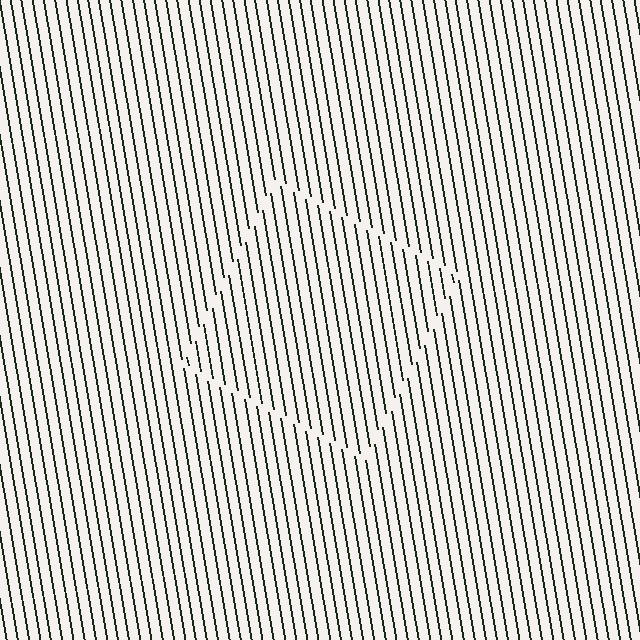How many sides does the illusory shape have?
4 sides — the line-ends trace a square.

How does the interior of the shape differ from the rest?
The interior of the shape contains the same grating, shifted by half a period — the contour is defined by the phase discontinuity where line-ends from the inner and outer gratings abut.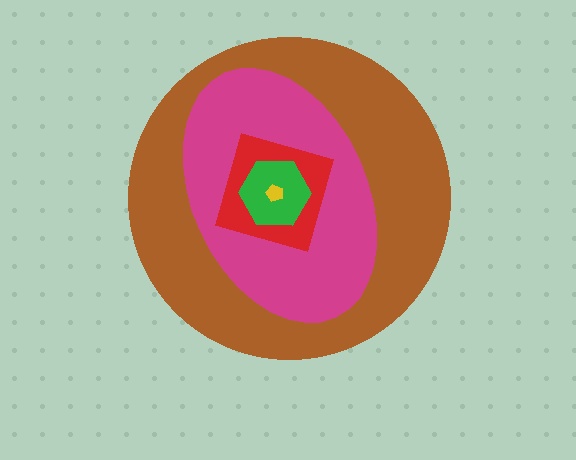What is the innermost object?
The yellow pentagon.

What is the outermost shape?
The brown circle.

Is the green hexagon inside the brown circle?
Yes.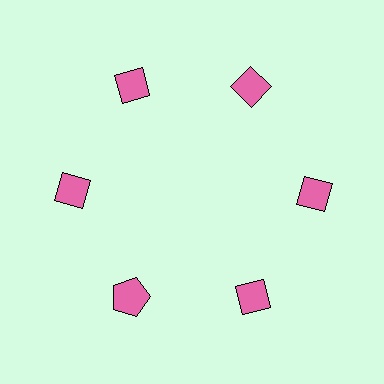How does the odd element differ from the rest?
It has a different shape: pentagon instead of diamond.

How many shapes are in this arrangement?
There are 6 shapes arranged in a ring pattern.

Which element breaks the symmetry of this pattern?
The pink pentagon at roughly the 7 o'clock position breaks the symmetry. All other shapes are pink diamonds.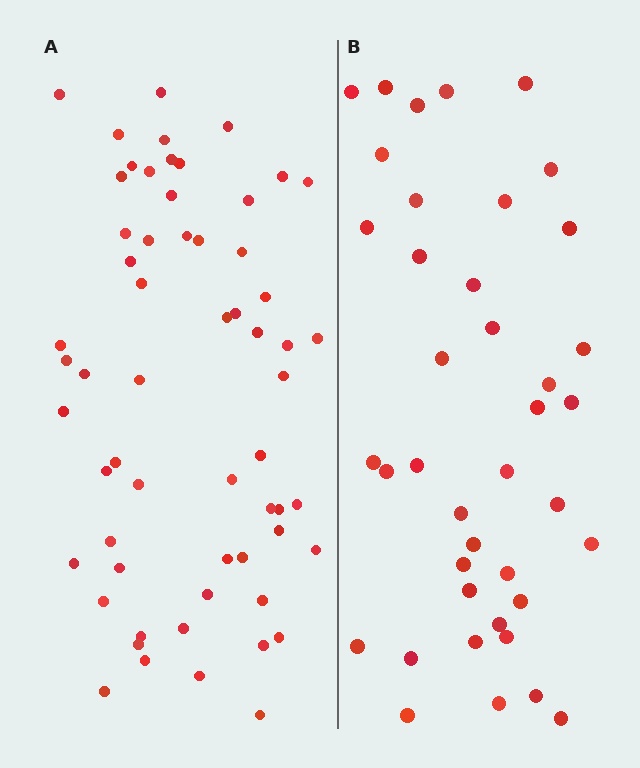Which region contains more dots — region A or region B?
Region A (the left region) has more dots.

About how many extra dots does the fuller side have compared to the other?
Region A has approximately 20 more dots than region B.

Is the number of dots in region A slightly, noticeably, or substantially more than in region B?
Region A has substantially more. The ratio is roughly 1.5 to 1.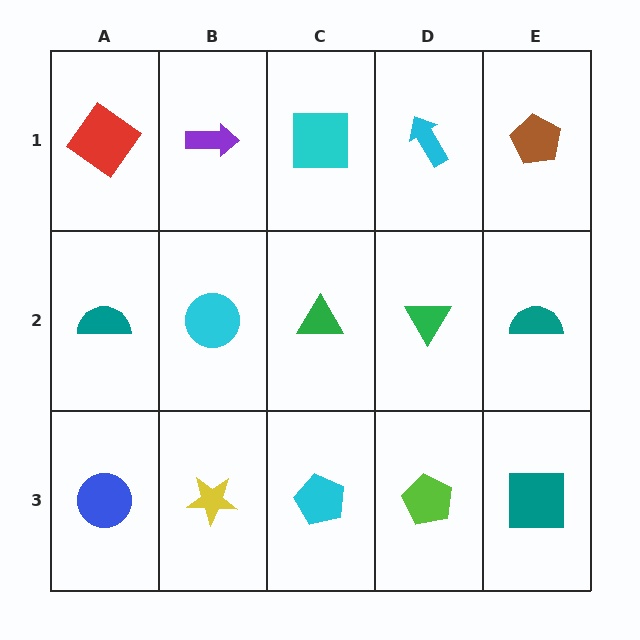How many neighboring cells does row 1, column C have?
3.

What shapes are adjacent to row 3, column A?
A teal semicircle (row 2, column A), a yellow star (row 3, column B).